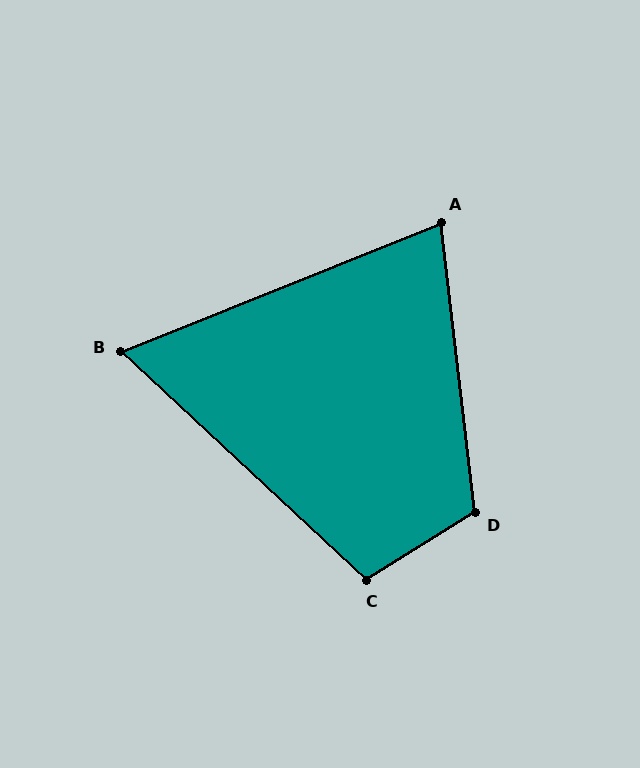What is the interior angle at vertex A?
Approximately 75 degrees (acute).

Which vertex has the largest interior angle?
D, at approximately 115 degrees.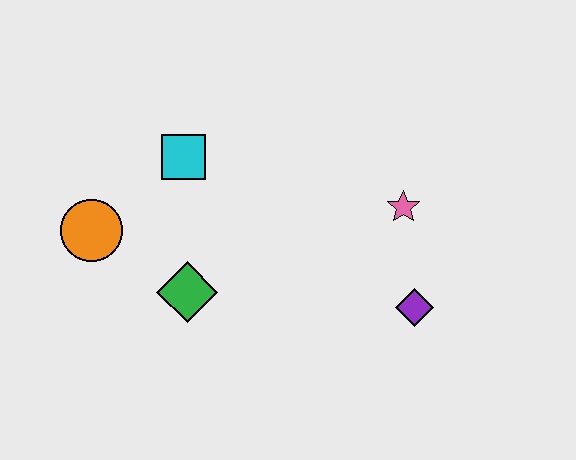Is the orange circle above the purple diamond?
Yes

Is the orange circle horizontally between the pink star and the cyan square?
No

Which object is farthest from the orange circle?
The purple diamond is farthest from the orange circle.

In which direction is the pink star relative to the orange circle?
The pink star is to the right of the orange circle.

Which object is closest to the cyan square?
The orange circle is closest to the cyan square.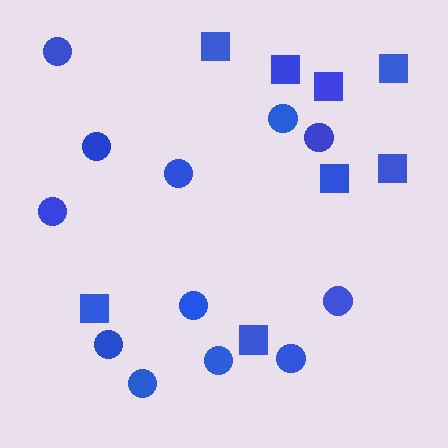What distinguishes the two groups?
There are 2 groups: one group of squares (8) and one group of circles (12).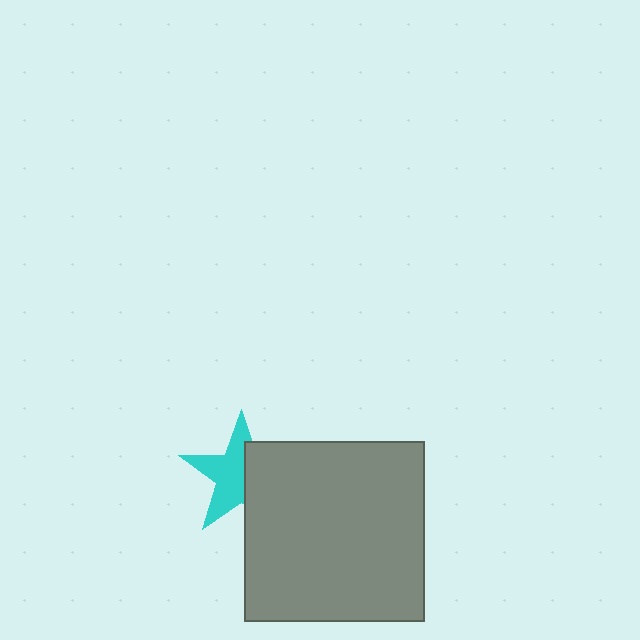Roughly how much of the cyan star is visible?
About half of it is visible (roughly 56%).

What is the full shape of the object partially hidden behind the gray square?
The partially hidden object is a cyan star.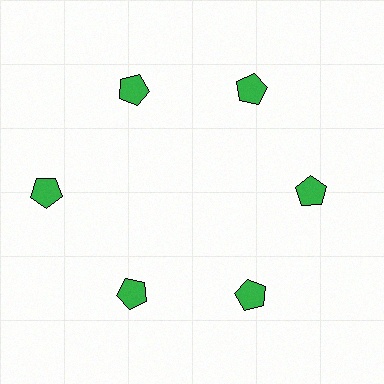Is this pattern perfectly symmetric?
No. The 6 green pentagons are arranged in a ring, but one element near the 9 o'clock position is pushed outward from the center, breaking the 6-fold rotational symmetry.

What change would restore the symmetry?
The symmetry would be restored by moving it inward, back onto the ring so that all 6 pentagons sit at equal angles and equal distance from the center.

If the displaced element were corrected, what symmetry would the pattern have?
It would have 6-fold rotational symmetry — the pattern would map onto itself every 60 degrees.